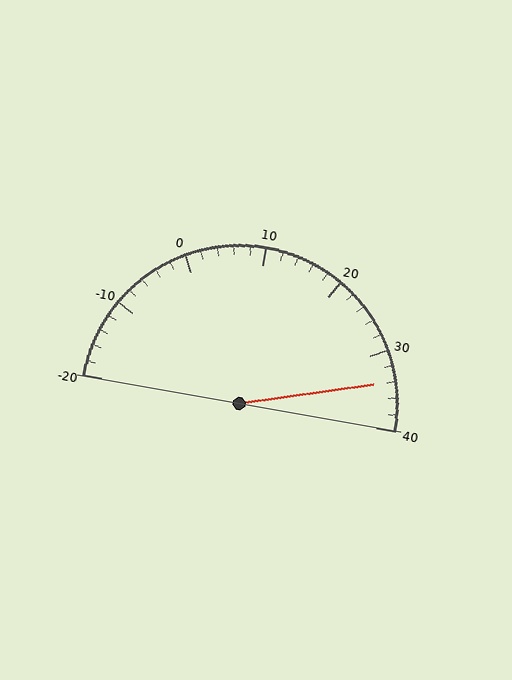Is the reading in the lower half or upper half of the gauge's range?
The reading is in the upper half of the range (-20 to 40).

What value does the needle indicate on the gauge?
The needle indicates approximately 34.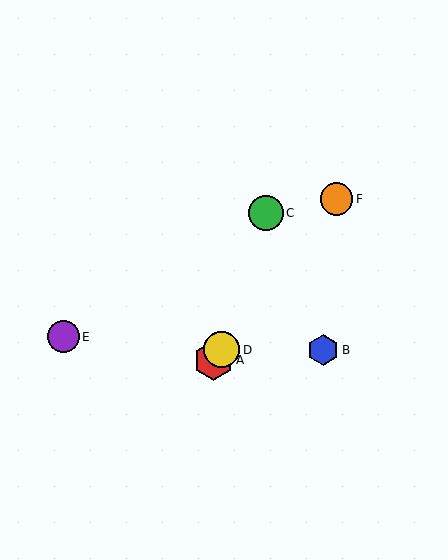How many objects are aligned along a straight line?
3 objects (A, D, F) are aligned along a straight line.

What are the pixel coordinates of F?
Object F is at (336, 199).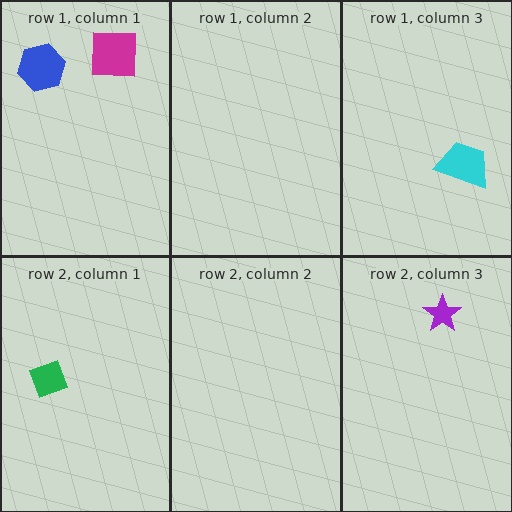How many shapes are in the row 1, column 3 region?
1.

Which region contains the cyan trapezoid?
The row 1, column 3 region.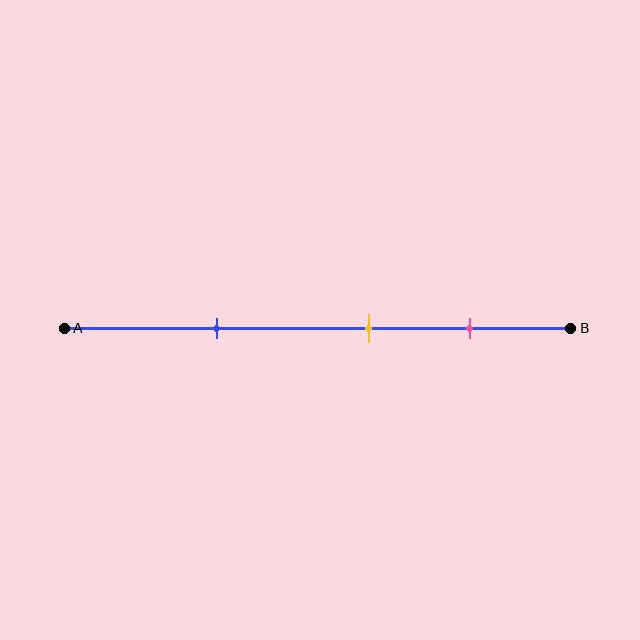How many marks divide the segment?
There are 3 marks dividing the segment.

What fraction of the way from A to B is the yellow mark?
The yellow mark is approximately 60% (0.6) of the way from A to B.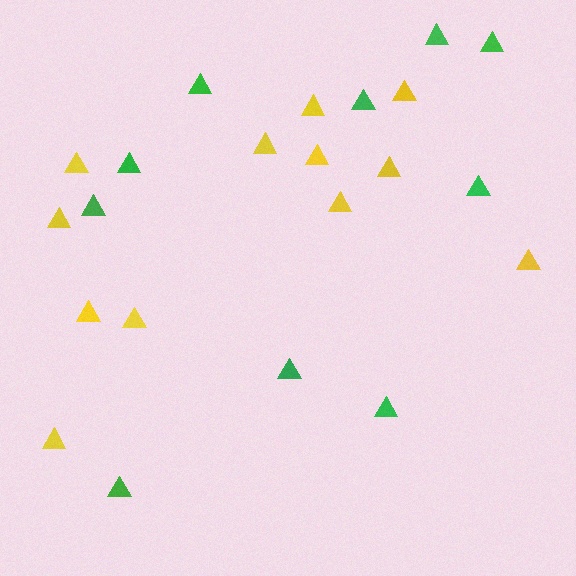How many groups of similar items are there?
There are 2 groups: one group of green triangles (10) and one group of yellow triangles (12).